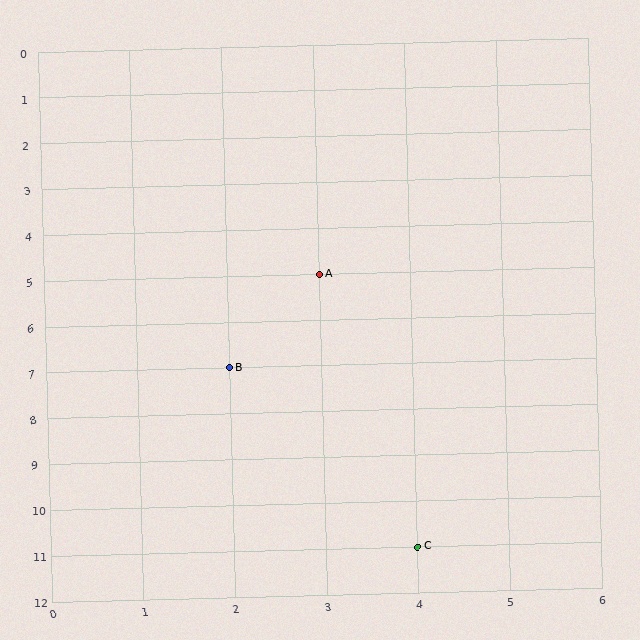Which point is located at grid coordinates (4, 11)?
Point C is at (4, 11).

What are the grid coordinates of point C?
Point C is at grid coordinates (4, 11).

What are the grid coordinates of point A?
Point A is at grid coordinates (3, 5).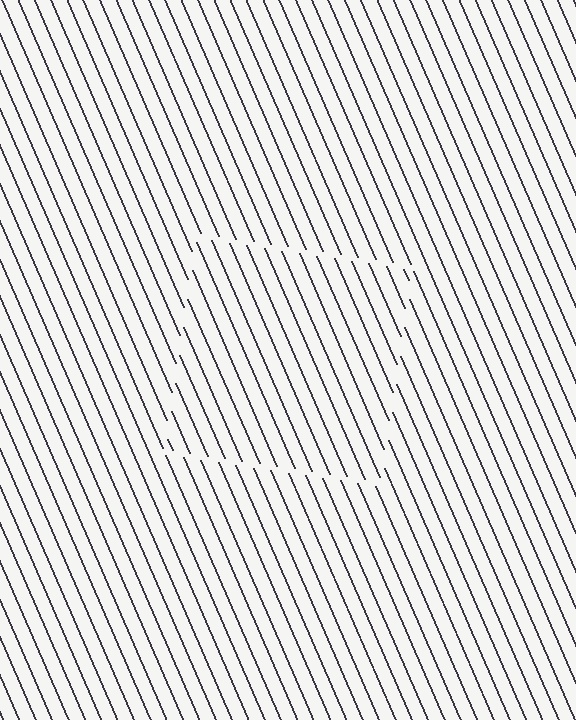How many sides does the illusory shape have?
4 sides — the line-ends trace a square.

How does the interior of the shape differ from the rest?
The interior of the shape contains the same grating, shifted by half a period — the contour is defined by the phase discontinuity where line-ends from the inner and outer gratings abut.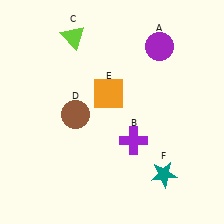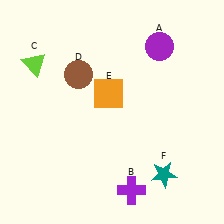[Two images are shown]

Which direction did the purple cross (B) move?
The purple cross (B) moved down.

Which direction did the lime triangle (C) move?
The lime triangle (C) moved left.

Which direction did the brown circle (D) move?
The brown circle (D) moved up.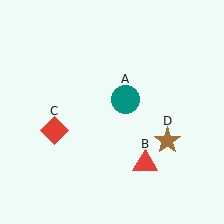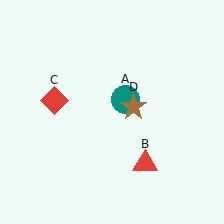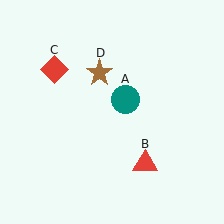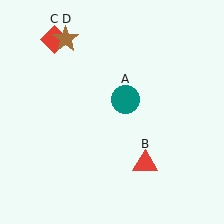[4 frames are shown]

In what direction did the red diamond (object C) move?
The red diamond (object C) moved up.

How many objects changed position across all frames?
2 objects changed position: red diamond (object C), brown star (object D).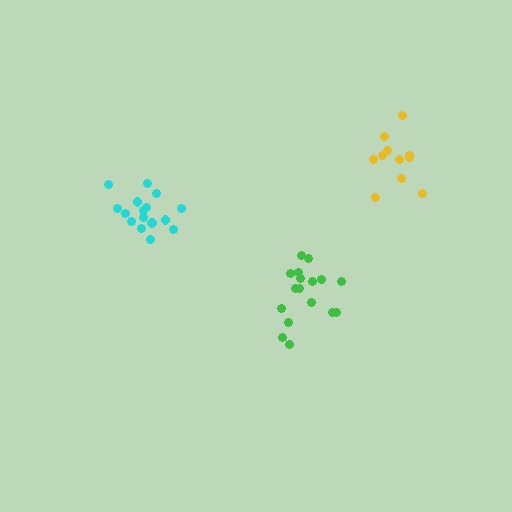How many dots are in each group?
Group 1: 16 dots, Group 2: 11 dots, Group 3: 17 dots (44 total).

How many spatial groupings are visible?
There are 3 spatial groupings.